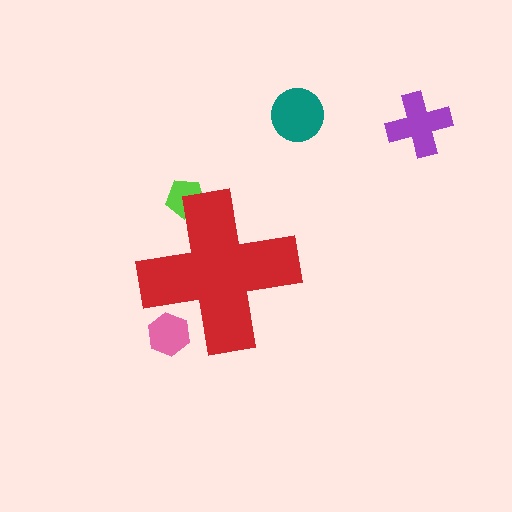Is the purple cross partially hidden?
No, the purple cross is fully visible.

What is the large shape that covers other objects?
A red cross.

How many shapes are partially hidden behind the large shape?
2 shapes are partially hidden.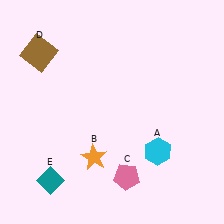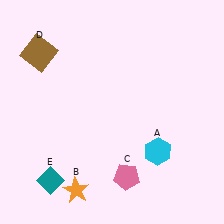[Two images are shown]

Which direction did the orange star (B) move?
The orange star (B) moved down.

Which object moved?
The orange star (B) moved down.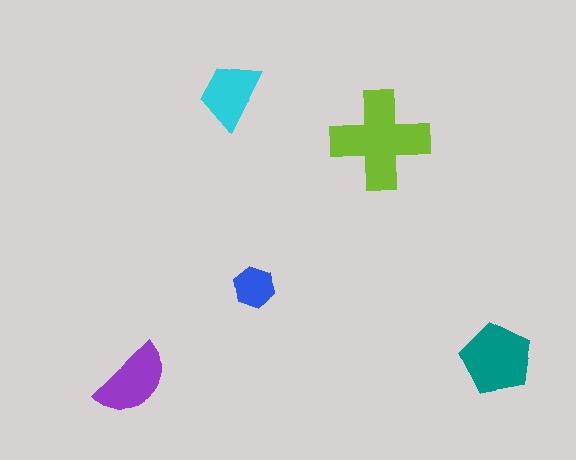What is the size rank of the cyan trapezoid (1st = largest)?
4th.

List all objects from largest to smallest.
The lime cross, the teal pentagon, the purple semicircle, the cyan trapezoid, the blue hexagon.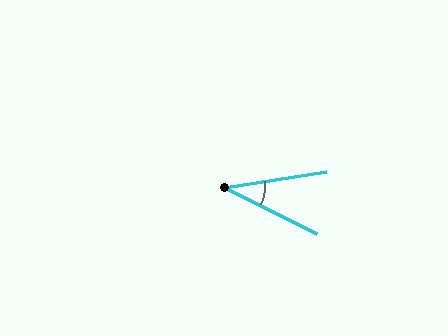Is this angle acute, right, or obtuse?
It is acute.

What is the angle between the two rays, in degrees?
Approximately 35 degrees.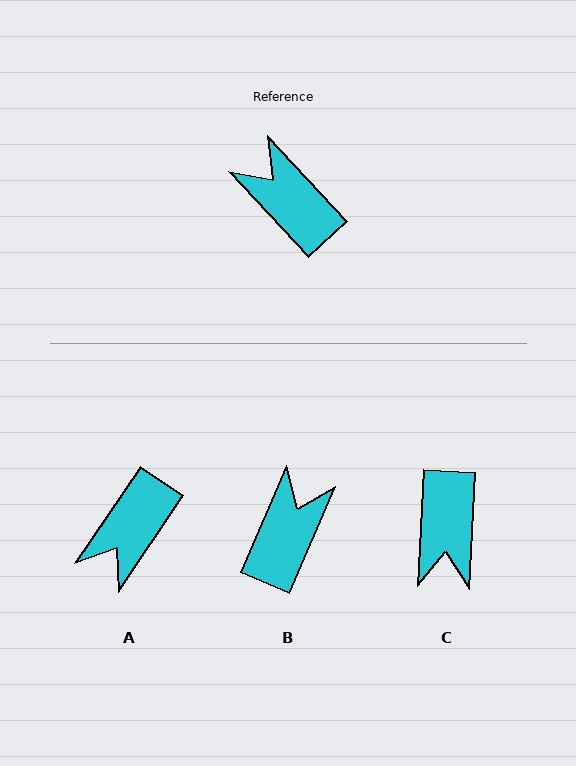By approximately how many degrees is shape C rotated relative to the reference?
Approximately 134 degrees counter-clockwise.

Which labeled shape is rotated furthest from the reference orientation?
C, about 134 degrees away.